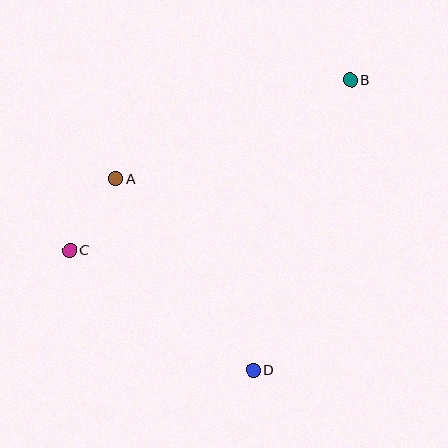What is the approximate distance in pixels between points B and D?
The distance between B and D is approximately 305 pixels.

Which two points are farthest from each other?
Points B and C are farthest from each other.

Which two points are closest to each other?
Points A and C are closest to each other.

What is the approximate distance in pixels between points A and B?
The distance between A and B is approximately 254 pixels.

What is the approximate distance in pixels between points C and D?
The distance between C and D is approximately 219 pixels.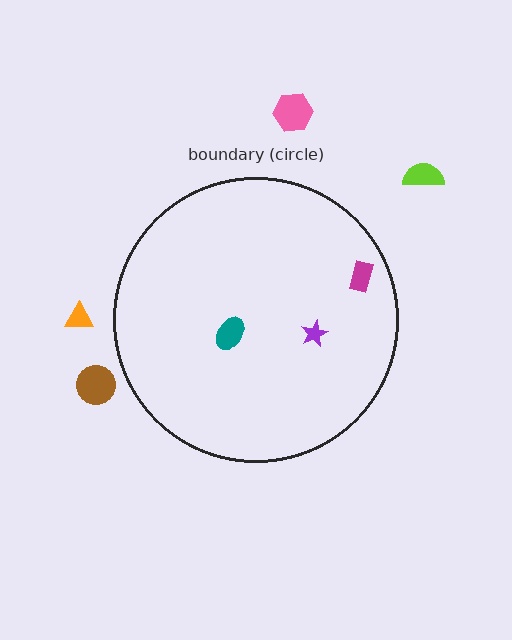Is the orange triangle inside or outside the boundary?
Outside.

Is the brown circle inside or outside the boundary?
Outside.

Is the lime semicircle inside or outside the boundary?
Outside.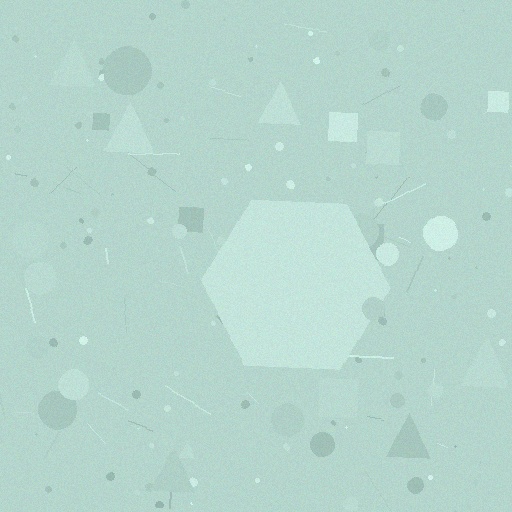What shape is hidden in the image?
A hexagon is hidden in the image.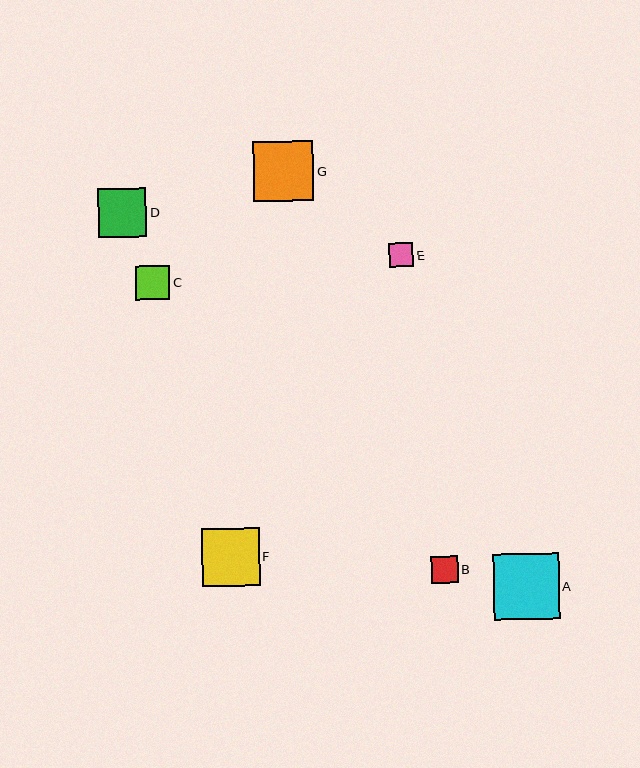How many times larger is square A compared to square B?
Square A is approximately 2.5 times the size of square B.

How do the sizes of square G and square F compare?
Square G and square F are approximately the same size.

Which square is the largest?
Square A is the largest with a size of approximately 66 pixels.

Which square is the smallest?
Square E is the smallest with a size of approximately 24 pixels.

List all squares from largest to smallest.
From largest to smallest: A, G, F, D, C, B, E.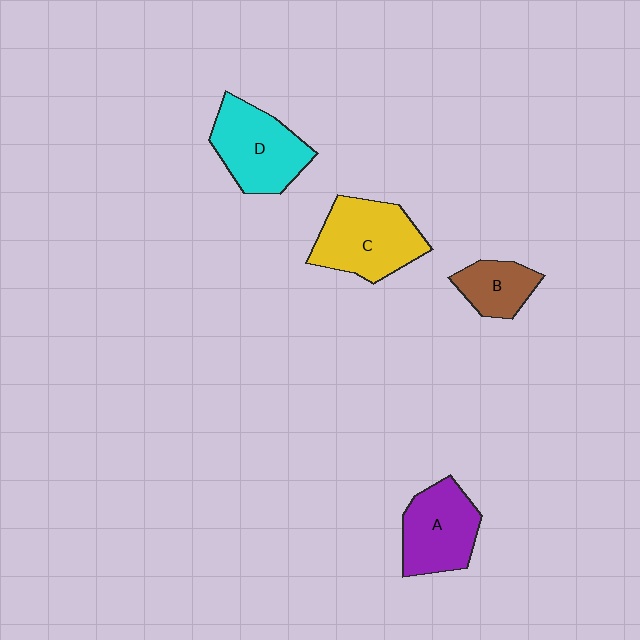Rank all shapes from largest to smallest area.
From largest to smallest: C (yellow), D (cyan), A (purple), B (brown).